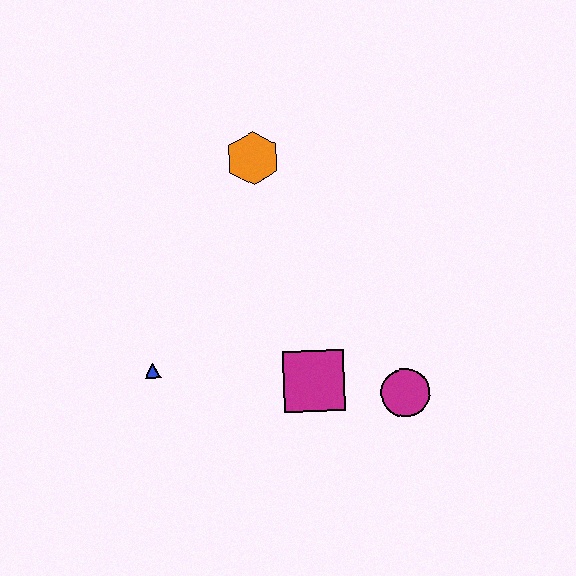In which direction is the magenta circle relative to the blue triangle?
The magenta circle is to the right of the blue triangle.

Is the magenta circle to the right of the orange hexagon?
Yes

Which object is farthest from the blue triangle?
The magenta circle is farthest from the blue triangle.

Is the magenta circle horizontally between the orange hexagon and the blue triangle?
No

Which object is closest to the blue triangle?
The magenta square is closest to the blue triangle.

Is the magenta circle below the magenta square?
Yes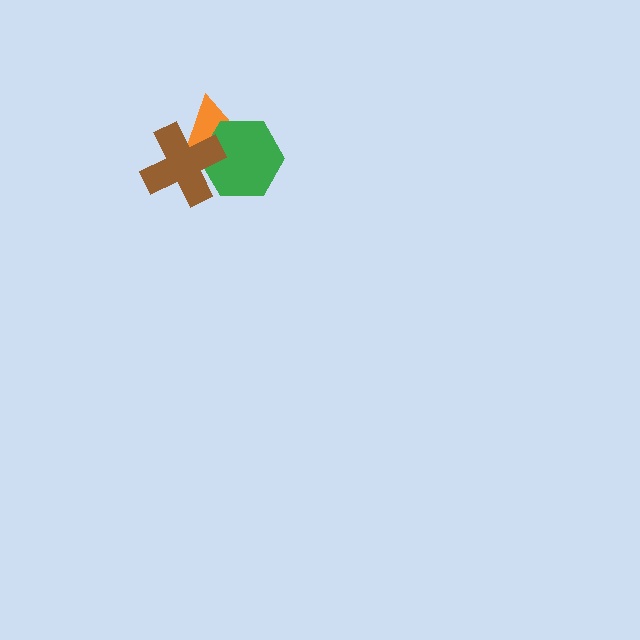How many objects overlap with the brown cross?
2 objects overlap with the brown cross.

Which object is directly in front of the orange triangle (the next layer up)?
The green hexagon is directly in front of the orange triangle.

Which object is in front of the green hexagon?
The brown cross is in front of the green hexagon.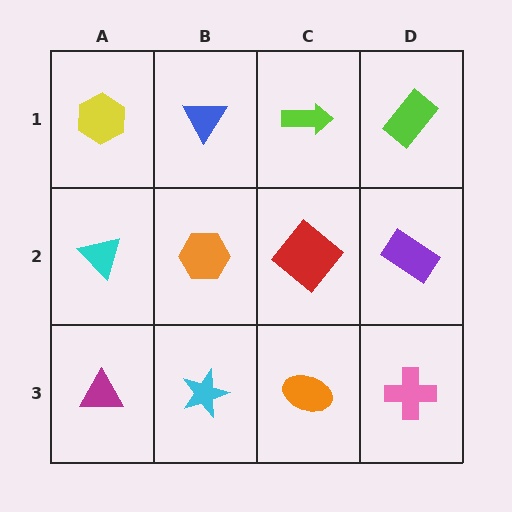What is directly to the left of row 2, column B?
A cyan triangle.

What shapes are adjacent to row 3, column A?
A cyan triangle (row 2, column A), a cyan star (row 3, column B).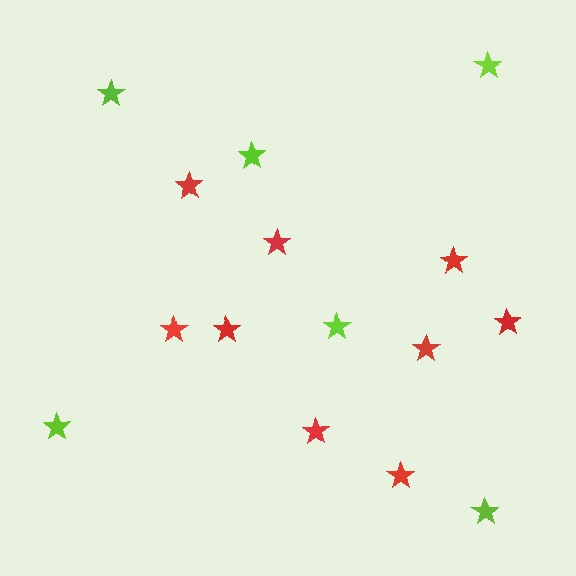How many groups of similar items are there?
There are 2 groups: one group of lime stars (6) and one group of red stars (9).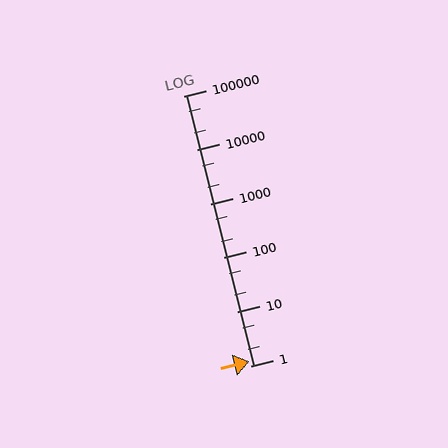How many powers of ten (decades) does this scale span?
The scale spans 5 decades, from 1 to 100000.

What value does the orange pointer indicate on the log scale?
The pointer indicates approximately 1.2.